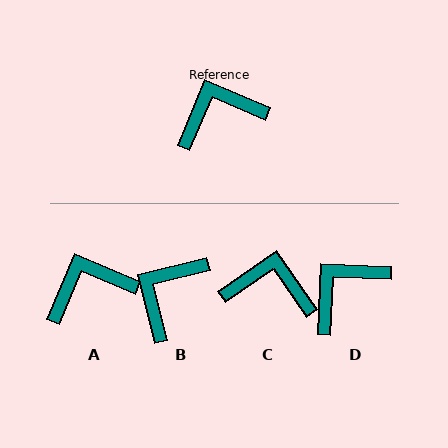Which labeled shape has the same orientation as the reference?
A.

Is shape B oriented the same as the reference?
No, it is off by about 37 degrees.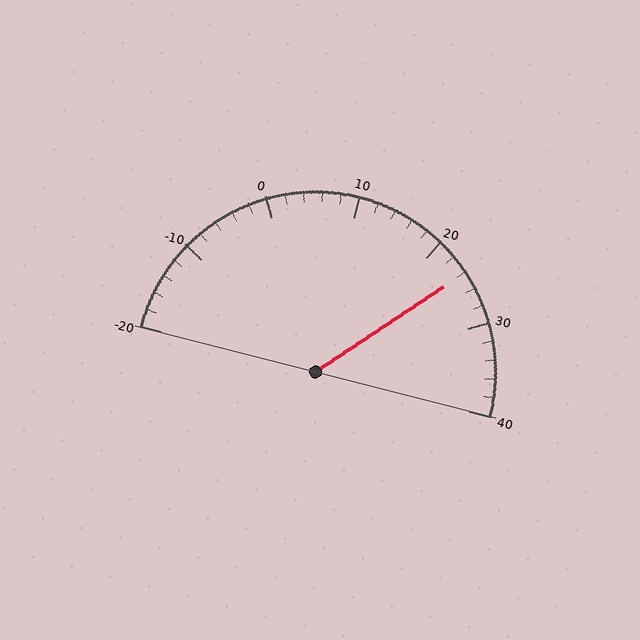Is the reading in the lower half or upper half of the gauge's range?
The reading is in the upper half of the range (-20 to 40).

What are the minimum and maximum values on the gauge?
The gauge ranges from -20 to 40.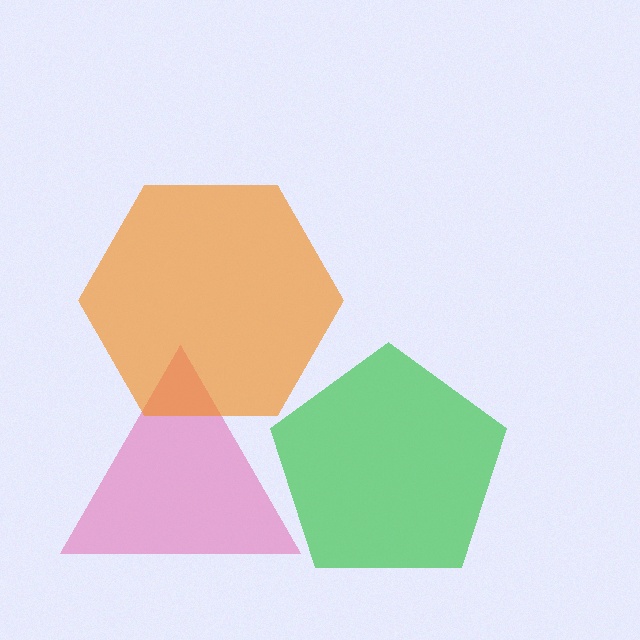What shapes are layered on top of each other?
The layered shapes are: a green pentagon, a pink triangle, an orange hexagon.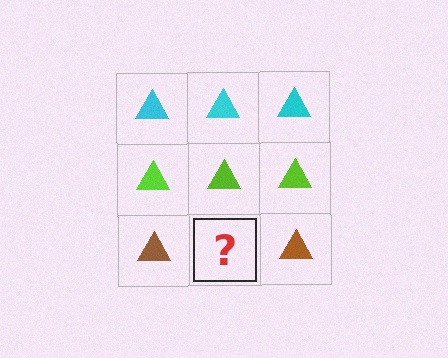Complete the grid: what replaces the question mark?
The question mark should be replaced with a brown triangle.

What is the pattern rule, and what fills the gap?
The rule is that each row has a consistent color. The gap should be filled with a brown triangle.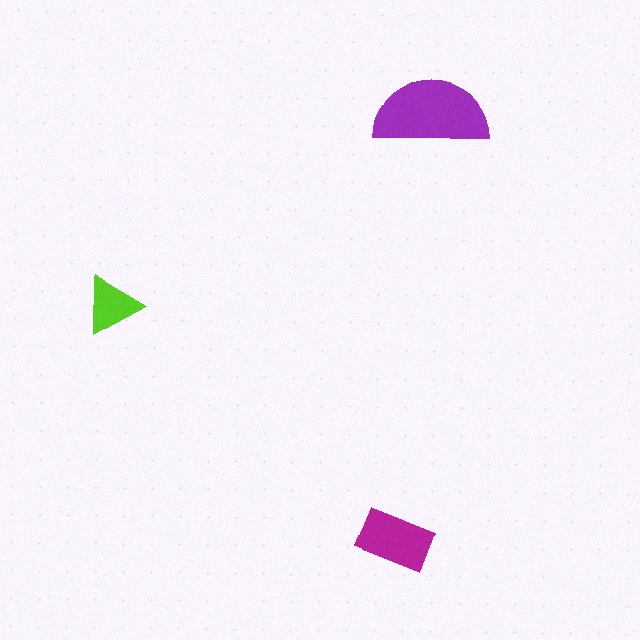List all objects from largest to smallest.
The purple semicircle, the magenta rectangle, the lime triangle.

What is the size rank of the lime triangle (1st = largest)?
3rd.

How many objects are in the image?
There are 3 objects in the image.